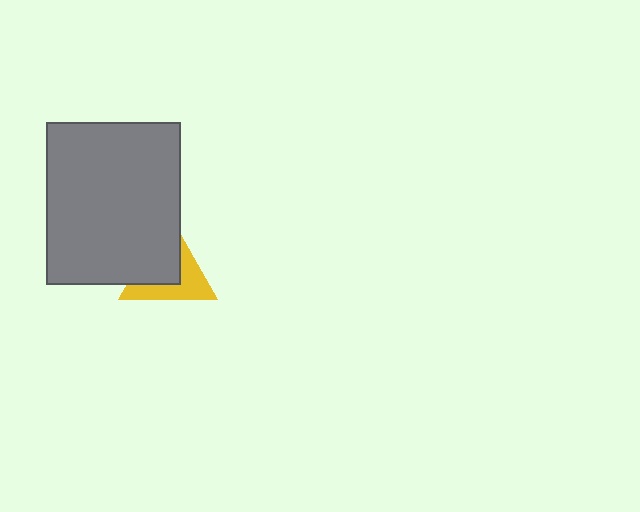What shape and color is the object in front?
The object in front is a gray rectangle.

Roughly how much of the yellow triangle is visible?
About half of it is visible (roughly 46%).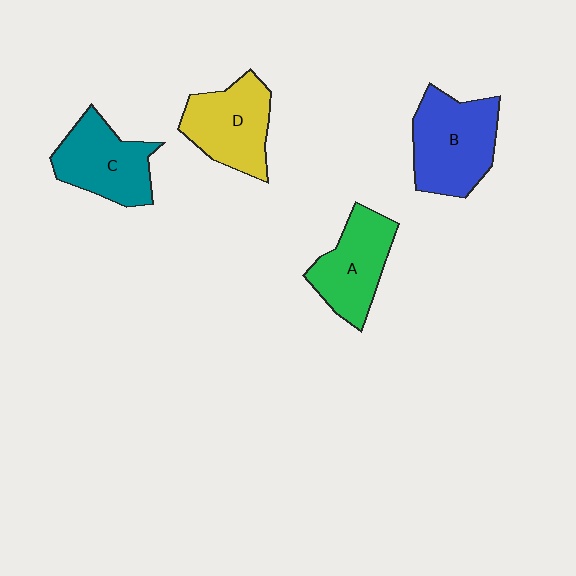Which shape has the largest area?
Shape B (blue).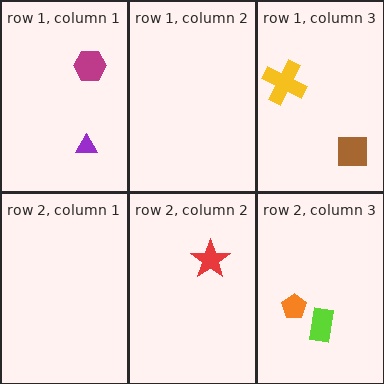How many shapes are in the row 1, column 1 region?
2.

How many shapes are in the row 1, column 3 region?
2.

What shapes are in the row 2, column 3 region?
The orange pentagon, the lime rectangle.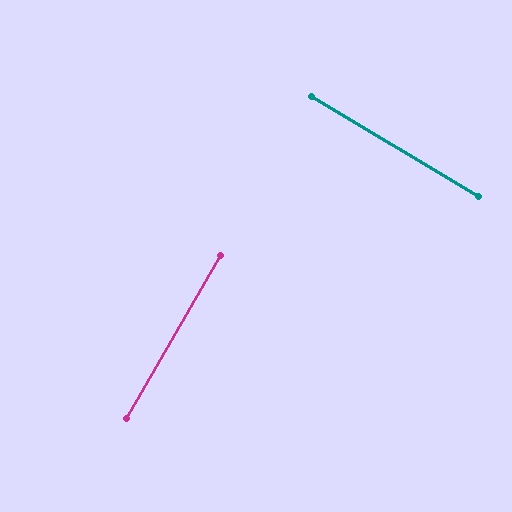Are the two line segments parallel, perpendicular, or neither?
Perpendicular — they meet at approximately 89°.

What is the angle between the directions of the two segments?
Approximately 89 degrees.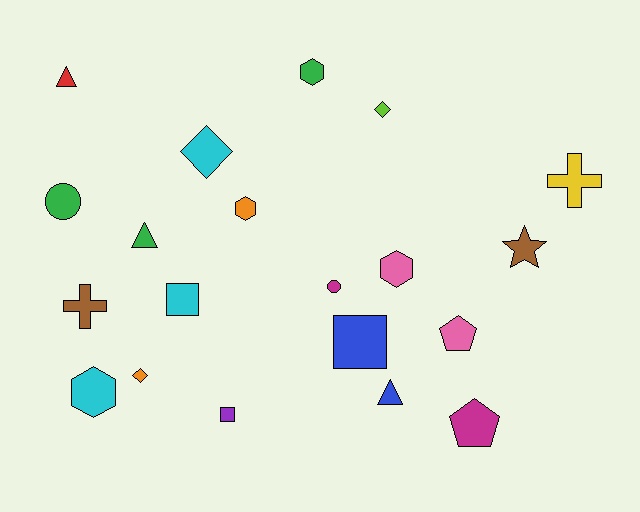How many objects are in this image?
There are 20 objects.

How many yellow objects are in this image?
There is 1 yellow object.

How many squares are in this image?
There are 3 squares.